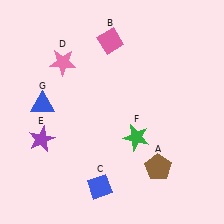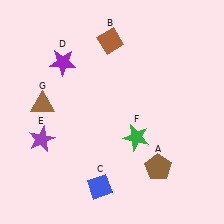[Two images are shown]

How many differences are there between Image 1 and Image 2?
There are 3 differences between the two images.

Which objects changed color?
B changed from pink to brown. D changed from pink to purple. G changed from blue to brown.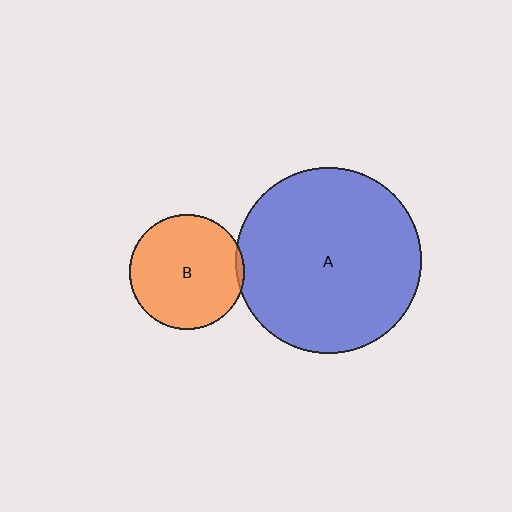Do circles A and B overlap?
Yes.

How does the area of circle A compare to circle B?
Approximately 2.6 times.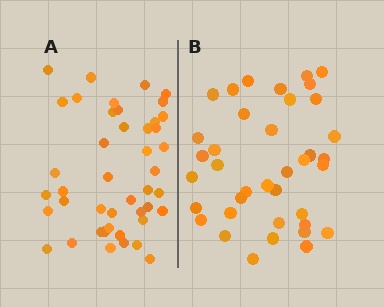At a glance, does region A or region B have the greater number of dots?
Region A (the left region) has more dots.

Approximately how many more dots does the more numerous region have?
Region A has about 6 more dots than region B.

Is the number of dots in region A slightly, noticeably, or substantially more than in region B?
Region A has only slightly more — the two regions are fairly close. The ratio is roughly 1.2 to 1.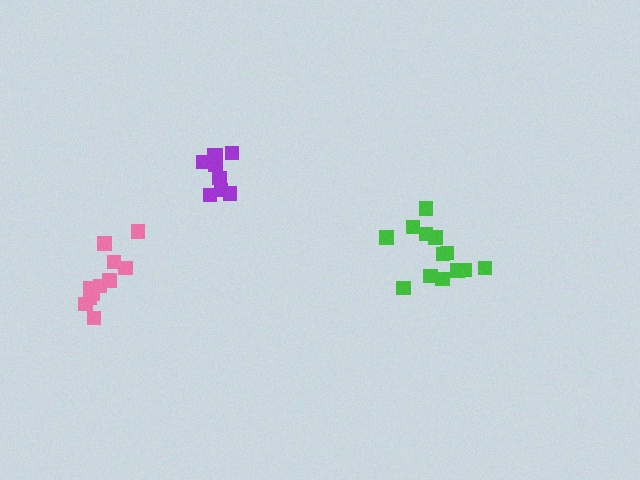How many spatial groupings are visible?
There are 3 spatial groupings.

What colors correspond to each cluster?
The clusters are colored: pink, green, purple.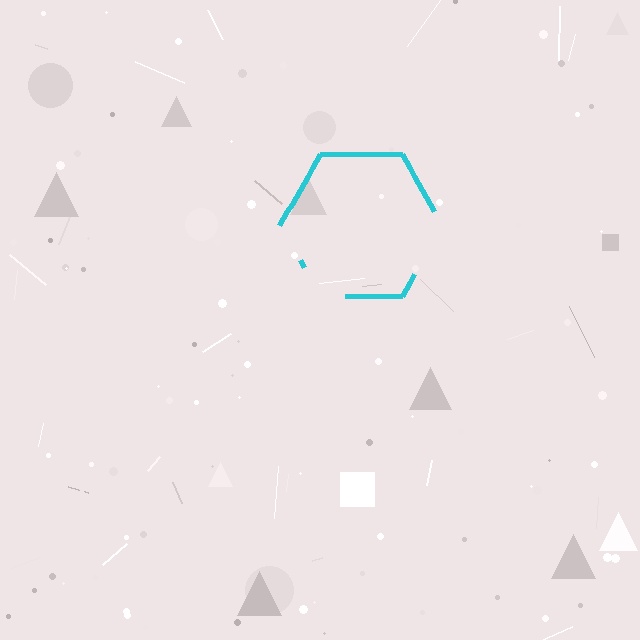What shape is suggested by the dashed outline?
The dashed outline suggests a hexagon.